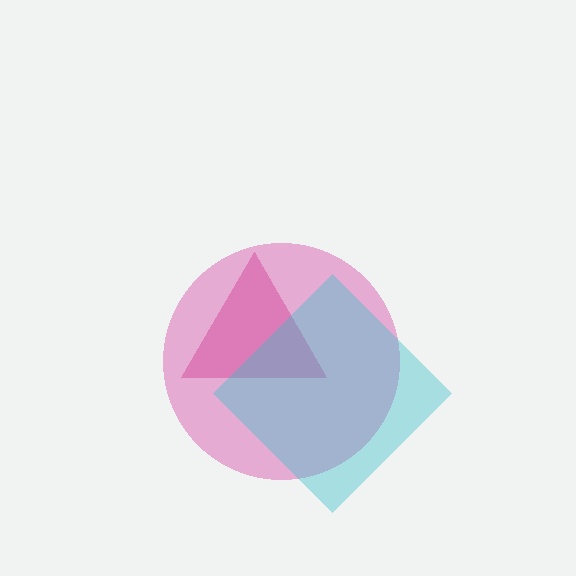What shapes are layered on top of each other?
The layered shapes are: a magenta triangle, a pink circle, a cyan diamond.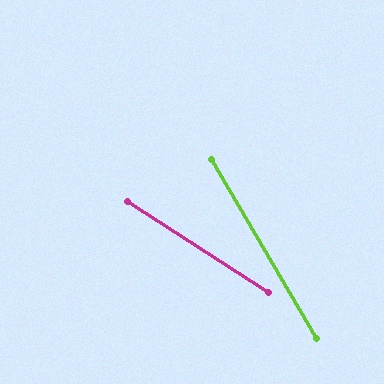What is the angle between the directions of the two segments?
Approximately 27 degrees.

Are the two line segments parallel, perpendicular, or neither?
Neither parallel nor perpendicular — they differ by about 27°.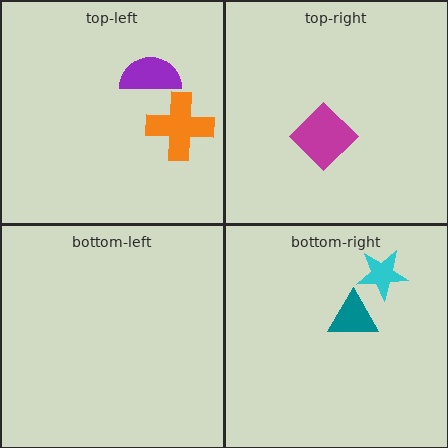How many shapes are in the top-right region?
1.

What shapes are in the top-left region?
The orange cross, the purple semicircle.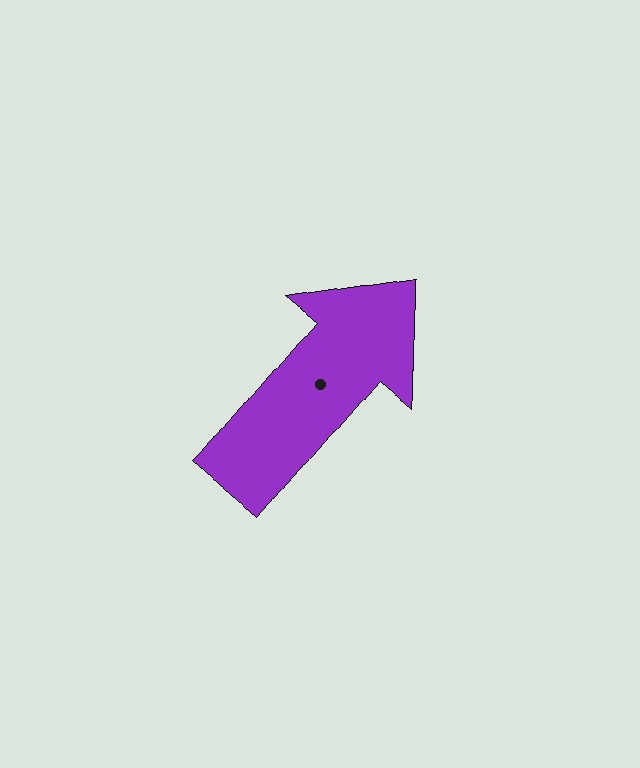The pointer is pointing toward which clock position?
Roughly 1 o'clock.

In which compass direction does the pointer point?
Northeast.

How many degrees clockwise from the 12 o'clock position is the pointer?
Approximately 41 degrees.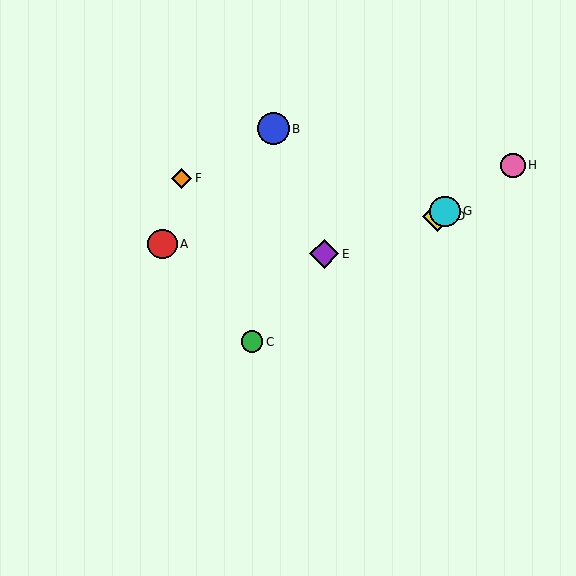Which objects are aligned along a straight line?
Objects C, D, G, H are aligned along a straight line.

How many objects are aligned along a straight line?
4 objects (C, D, G, H) are aligned along a straight line.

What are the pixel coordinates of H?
Object H is at (513, 165).